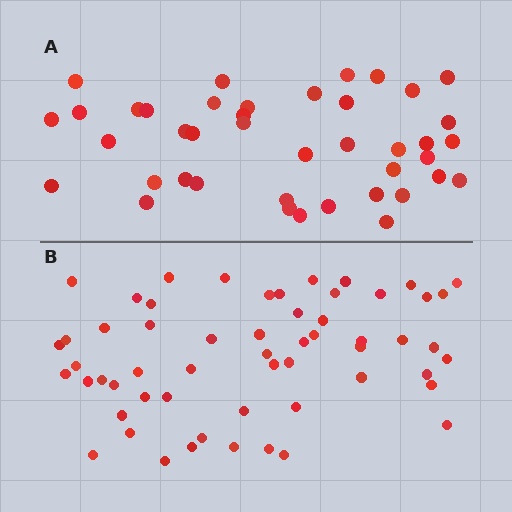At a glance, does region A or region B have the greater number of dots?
Region B (the bottom region) has more dots.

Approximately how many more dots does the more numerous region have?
Region B has approximately 15 more dots than region A.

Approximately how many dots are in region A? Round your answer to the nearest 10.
About 40 dots. (The exact count is 41, which rounds to 40.)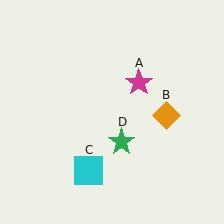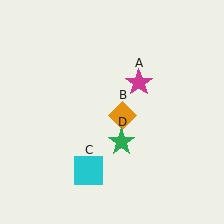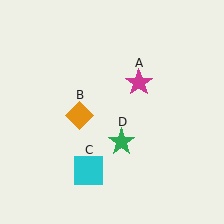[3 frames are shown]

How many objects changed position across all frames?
1 object changed position: orange diamond (object B).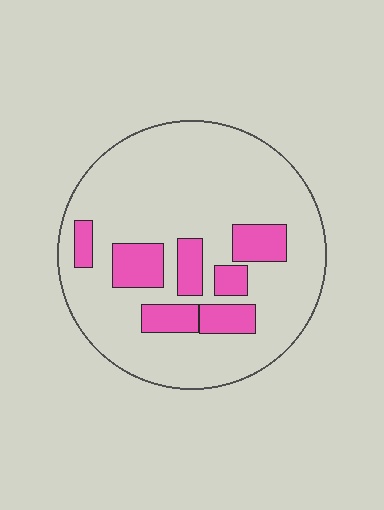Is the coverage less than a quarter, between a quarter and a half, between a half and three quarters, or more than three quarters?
Less than a quarter.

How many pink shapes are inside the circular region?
7.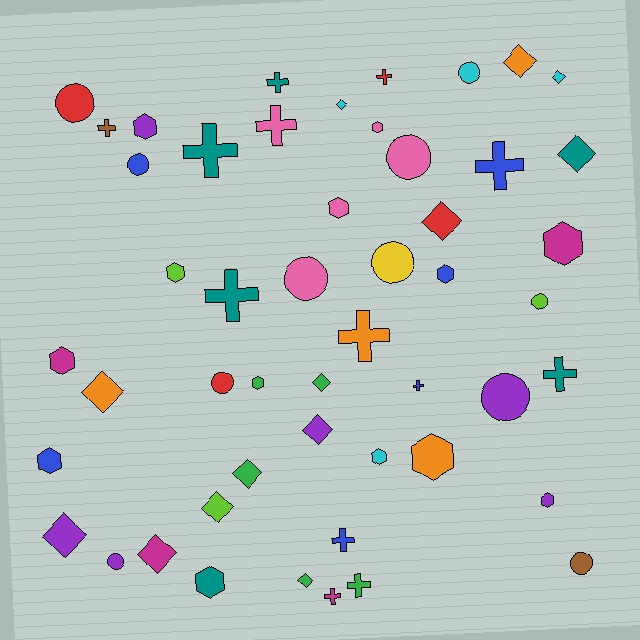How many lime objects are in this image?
There are 3 lime objects.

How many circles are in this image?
There are 11 circles.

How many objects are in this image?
There are 50 objects.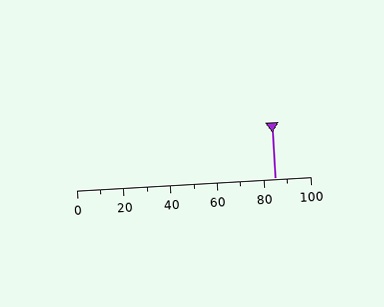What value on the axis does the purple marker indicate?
The marker indicates approximately 85.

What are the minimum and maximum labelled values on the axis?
The axis runs from 0 to 100.